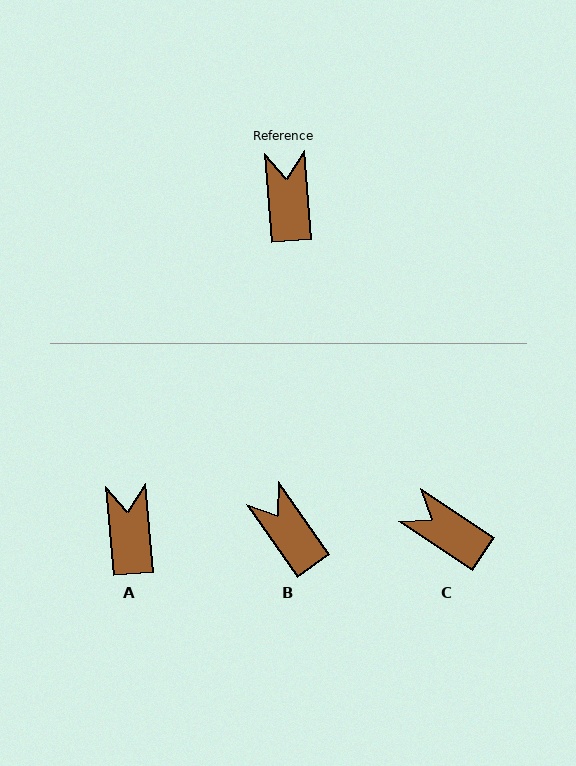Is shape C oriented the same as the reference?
No, it is off by about 52 degrees.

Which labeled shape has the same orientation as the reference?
A.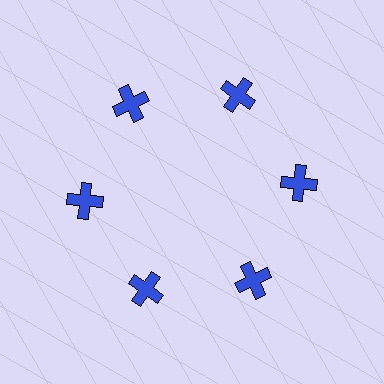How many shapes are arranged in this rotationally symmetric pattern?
There are 6 shapes, arranged in 6 groups of 1.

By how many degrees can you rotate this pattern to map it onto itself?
The pattern maps onto itself every 60 degrees of rotation.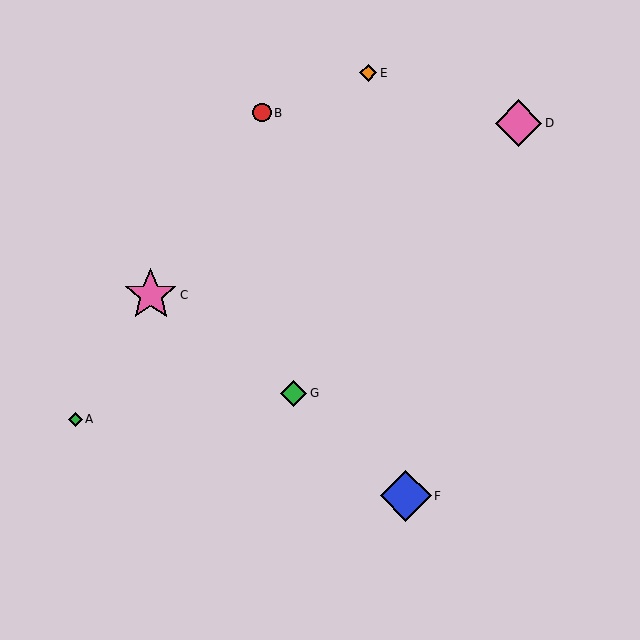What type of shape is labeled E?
Shape E is an orange diamond.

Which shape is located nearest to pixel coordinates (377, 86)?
The orange diamond (labeled E) at (368, 73) is nearest to that location.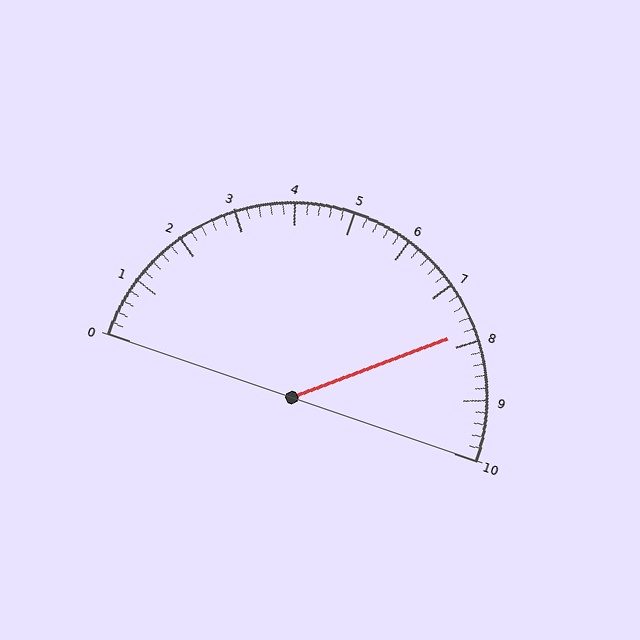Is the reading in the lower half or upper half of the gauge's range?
The reading is in the upper half of the range (0 to 10).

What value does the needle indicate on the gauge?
The needle indicates approximately 7.8.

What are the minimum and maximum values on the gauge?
The gauge ranges from 0 to 10.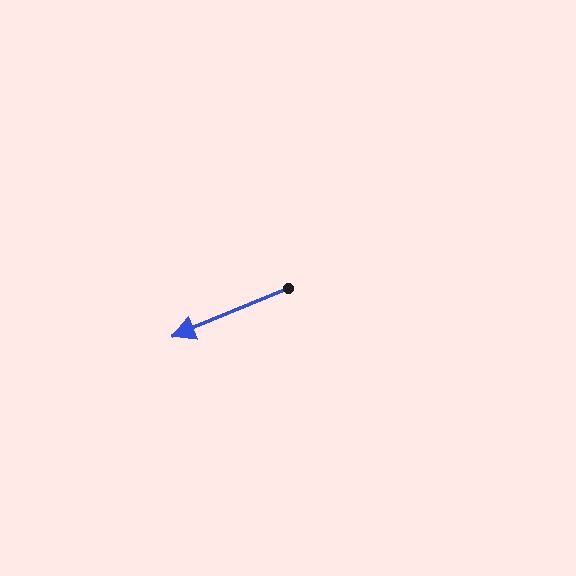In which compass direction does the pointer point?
Southwest.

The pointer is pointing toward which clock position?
Roughly 8 o'clock.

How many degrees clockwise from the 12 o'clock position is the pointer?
Approximately 247 degrees.